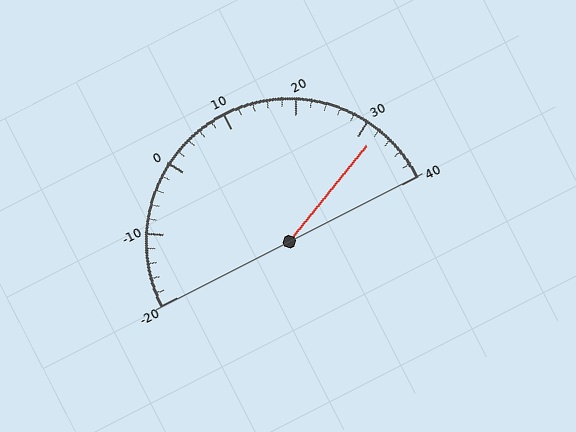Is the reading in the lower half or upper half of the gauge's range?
The reading is in the upper half of the range (-20 to 40).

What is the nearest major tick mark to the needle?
The nearest major tick mark is 30.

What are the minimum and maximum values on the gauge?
The gauge ranges from -20 to 40.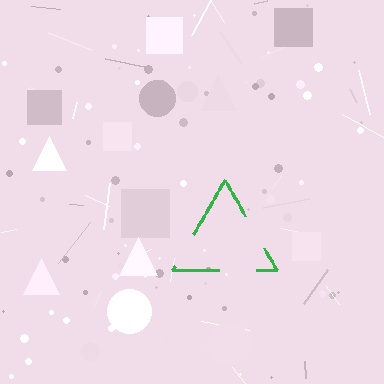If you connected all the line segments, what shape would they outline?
They would outline a triangle.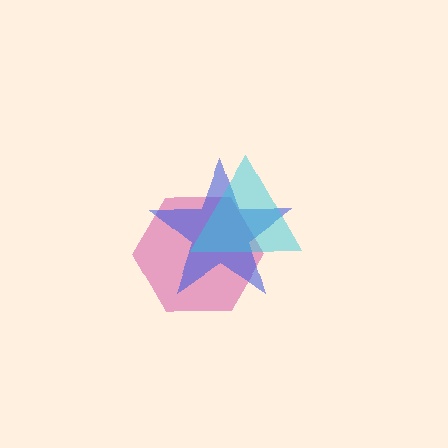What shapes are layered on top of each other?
The layered shapes are: a magenta hexagon, a blue star, a cyan triangle.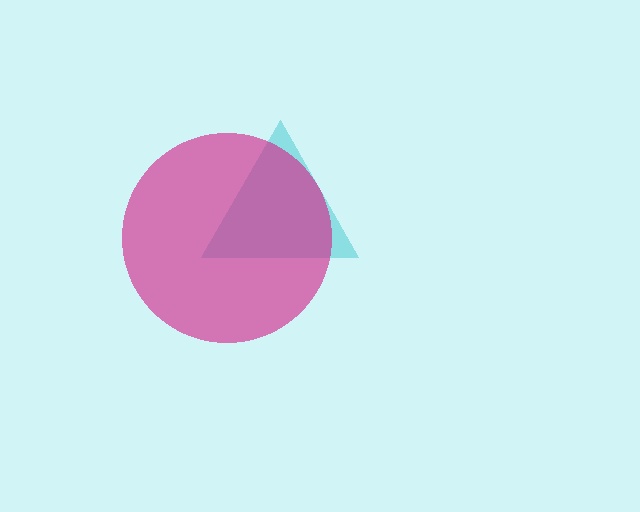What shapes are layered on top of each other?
The layered shapes are: a cyan triangle, a magenta circle.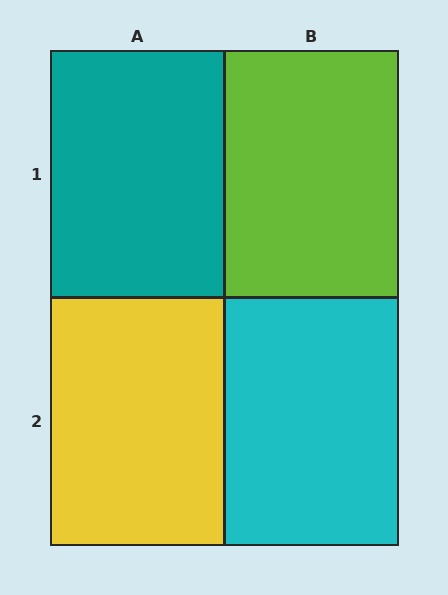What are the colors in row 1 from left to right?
Teal, lime.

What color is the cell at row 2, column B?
Cyan.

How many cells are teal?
1 cell is teal.